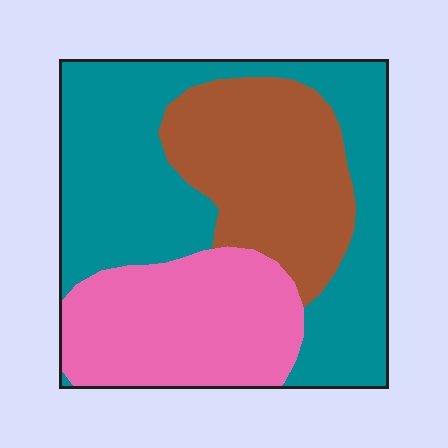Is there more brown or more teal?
Teal.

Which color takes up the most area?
Teal, at roughly 45%.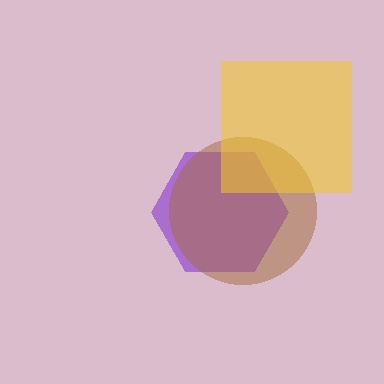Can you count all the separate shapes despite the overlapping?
Yes, there are 3 separate shapes.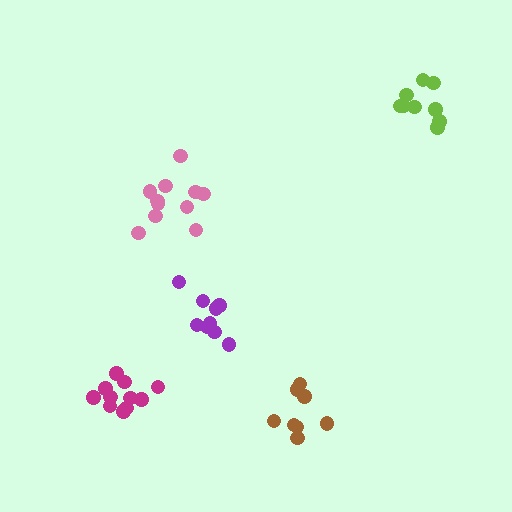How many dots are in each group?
Group 1: 8 dots, Group 2: 9 dots, Group 3: 11 dots, Group 4: 11 dots, Group 5: 9 dots (48 total).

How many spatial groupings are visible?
There are 5 spatial groupings.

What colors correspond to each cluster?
The clusters are colored: brown, purple, pink, magenta, lime.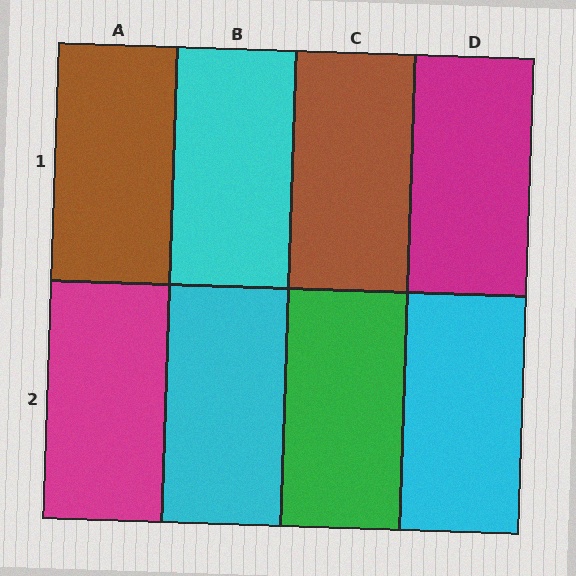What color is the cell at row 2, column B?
Cyan.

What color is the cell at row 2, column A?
Magenta.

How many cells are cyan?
3 cells are cyan.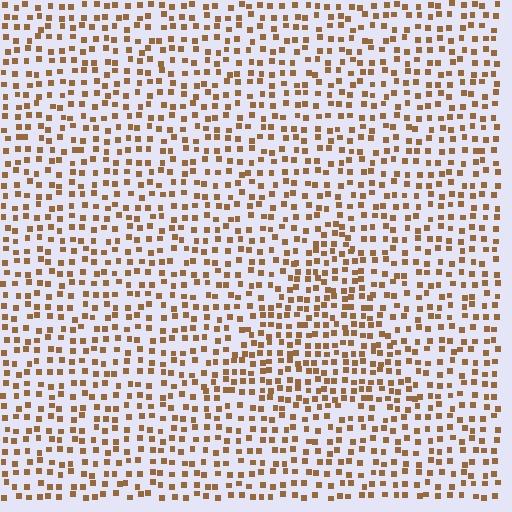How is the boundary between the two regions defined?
The boundary is defined by a change in element density (approximately 1.5x ratio). All elements are the same color, size, and shape.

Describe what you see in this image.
The image contains small brown elements arranged at two different densities. A triangle-shaped region is visible where the elements are more densely packed than the surrounding area.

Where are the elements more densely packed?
The elements are more densely packed inside the triangle boundary.